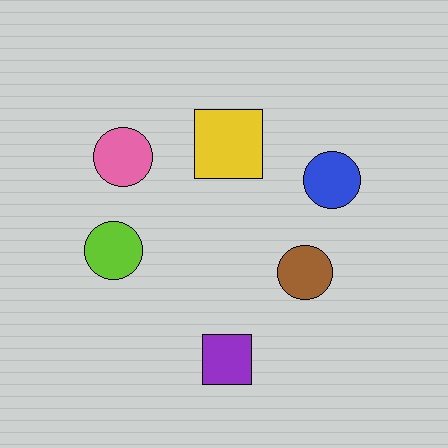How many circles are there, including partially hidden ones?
There are 4 circles.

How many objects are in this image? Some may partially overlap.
There are 6 objects.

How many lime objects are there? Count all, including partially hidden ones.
There is 1 lime object.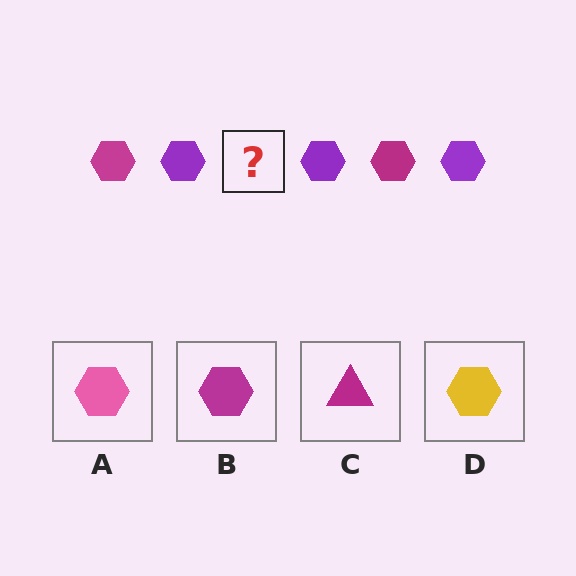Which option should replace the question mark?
Option B.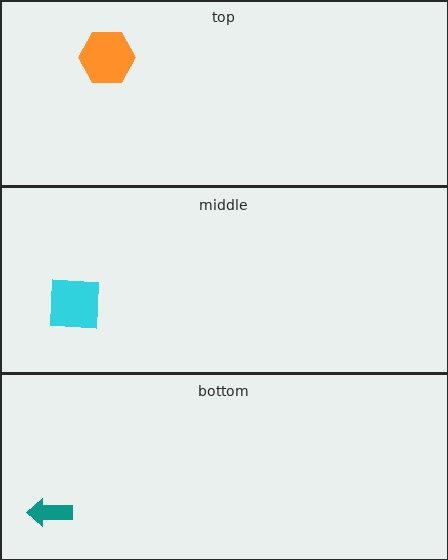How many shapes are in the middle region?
1.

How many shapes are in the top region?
1.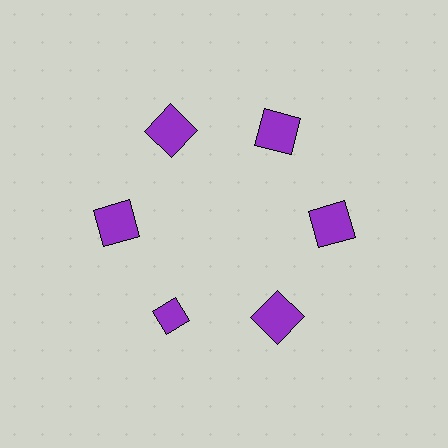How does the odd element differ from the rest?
It has a different shape: diamond instead of square.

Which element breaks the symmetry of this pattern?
The purple diamond at roughly the 7 o'clock position breaks the symmetry. All other shapes are purple squares.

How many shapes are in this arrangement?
There are 6 shapes arranged in a ring pattern.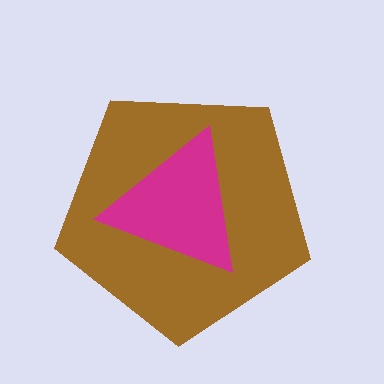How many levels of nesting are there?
2.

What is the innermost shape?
The magenta triangle.